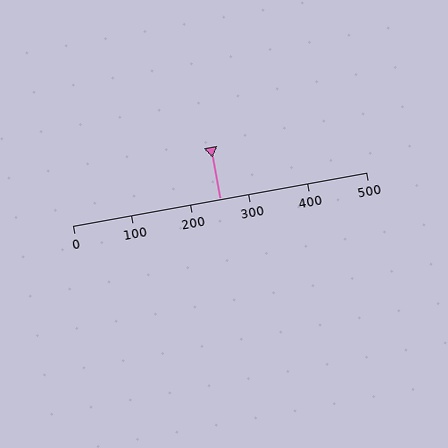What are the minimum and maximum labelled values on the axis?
The axis runs from 0 to 500.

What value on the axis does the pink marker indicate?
The marker indicates approximately 250.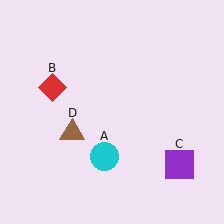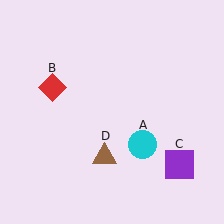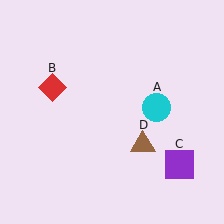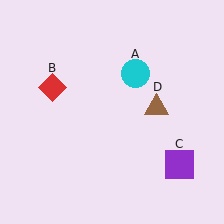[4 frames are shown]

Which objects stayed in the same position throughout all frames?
Red diamond (object B) and purple square (object C) remained stationary.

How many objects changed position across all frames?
2 objects changed position: cyan circle (object A), brown triangle (object D).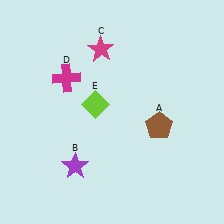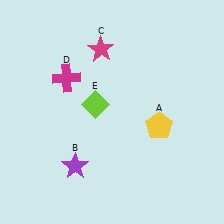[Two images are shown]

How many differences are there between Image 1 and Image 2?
There is 1 difference between the two images.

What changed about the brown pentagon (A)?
In Image 1, A is brown. In Image 2, it changed to yellow.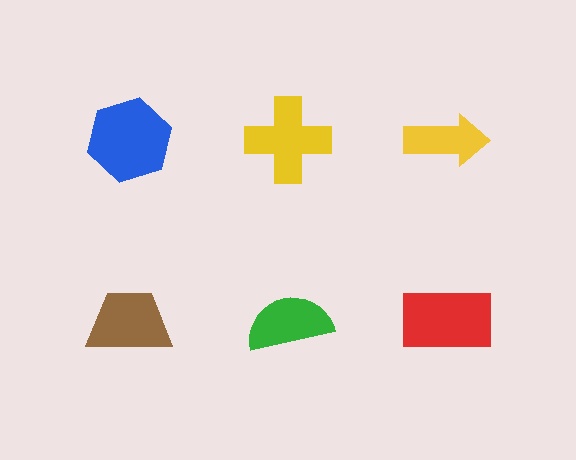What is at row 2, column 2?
A green semicircle.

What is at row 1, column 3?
A yellow arrow.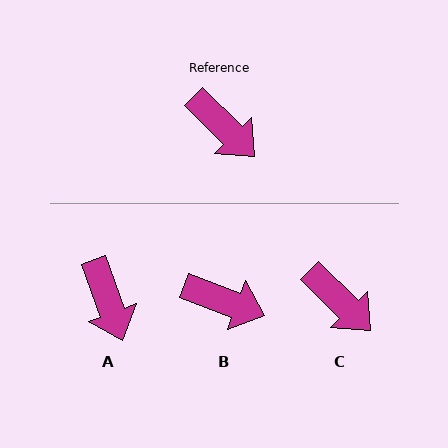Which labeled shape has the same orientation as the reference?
C.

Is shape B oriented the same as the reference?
No, it is off by about 25 degrees.